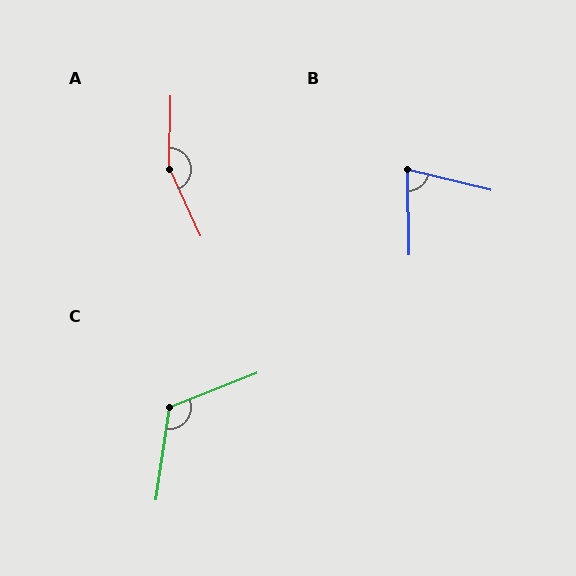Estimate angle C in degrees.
Approximately 120 degrees.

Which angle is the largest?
A, at approximately 154 degrees.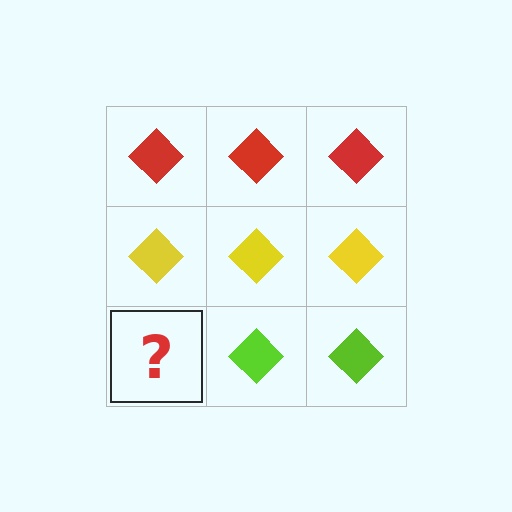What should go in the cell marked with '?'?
The missing cell should contain a lime diamond.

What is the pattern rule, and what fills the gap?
The rule is that each row has a consistent color. The gap should be filled with a lime diamond.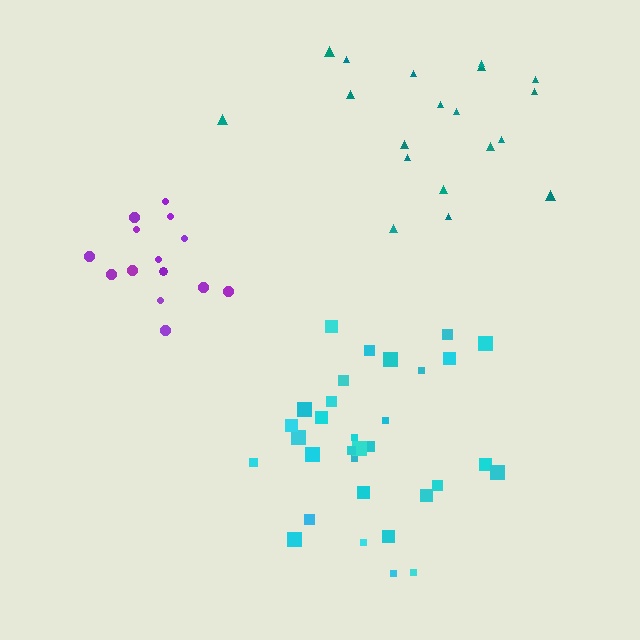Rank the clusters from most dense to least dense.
purple, cyan, teal.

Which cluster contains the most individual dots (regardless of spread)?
Cyan (32).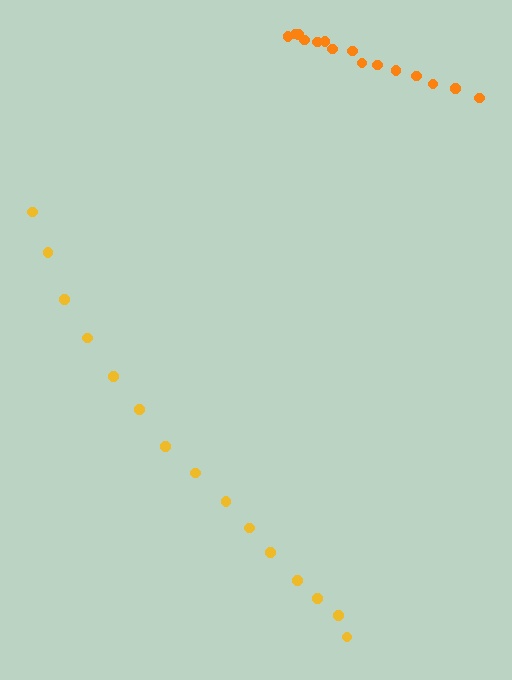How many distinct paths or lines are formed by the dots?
There are 2 distinct paths.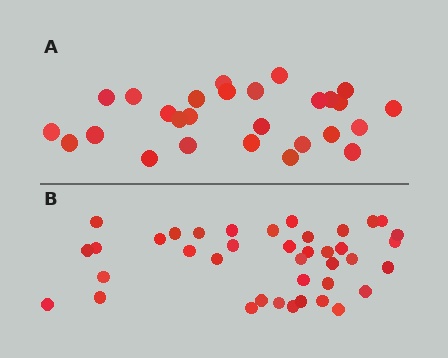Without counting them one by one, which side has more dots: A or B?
Region B (the bottom region) has more dots.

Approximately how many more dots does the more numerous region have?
Region B has roughly 12 or so more dots than region A.